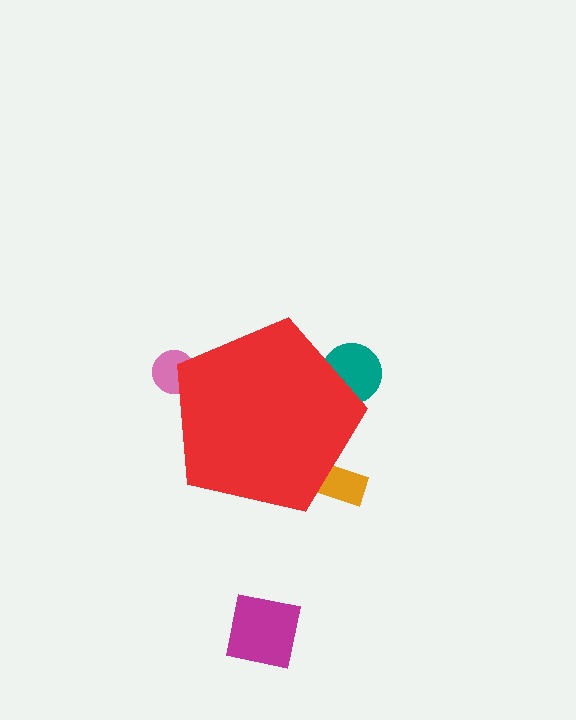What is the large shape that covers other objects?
A red pentagon.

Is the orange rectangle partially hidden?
Yes, the orange rectangle is partially hidden behind the red pentagon.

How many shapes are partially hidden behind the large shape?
3 shapes are partially hidden.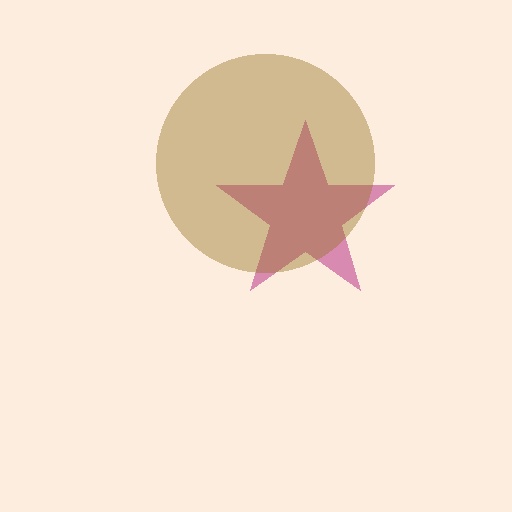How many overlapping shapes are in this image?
There are 2 overlapping shapes in the image.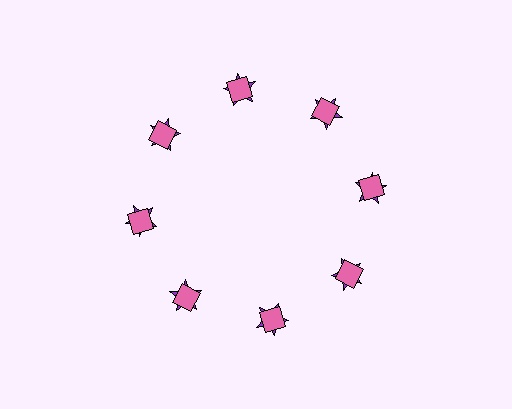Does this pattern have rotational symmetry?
Yes, this pattern has 8-fold rotational symmetry. It looks the same after rotating 45 degrees around the center.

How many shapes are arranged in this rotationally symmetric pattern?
There are 16 shapes, arranged in 8 groups of 2.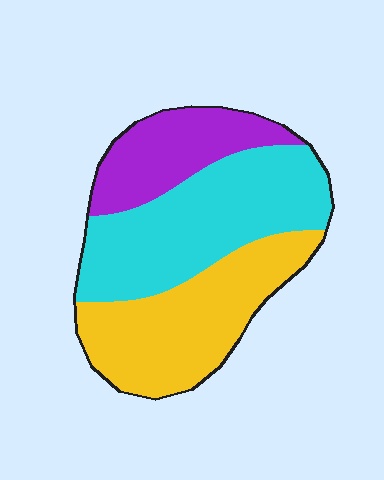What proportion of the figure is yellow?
Yellow covers roughly 35% of the figure.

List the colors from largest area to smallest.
From largest to smallest: cyan, yellow, purple.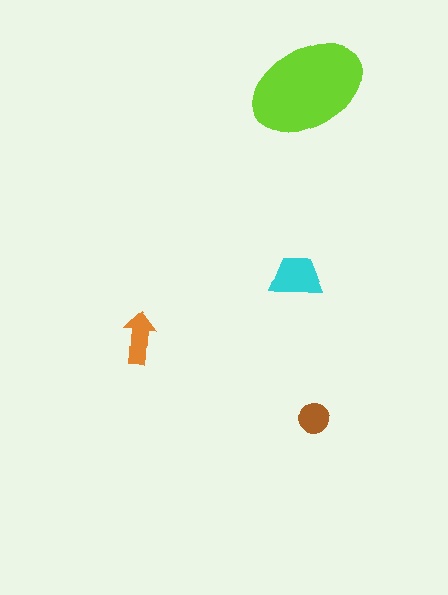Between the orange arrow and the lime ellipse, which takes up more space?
The lime ellipse.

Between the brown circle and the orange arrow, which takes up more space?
The orange arrow.